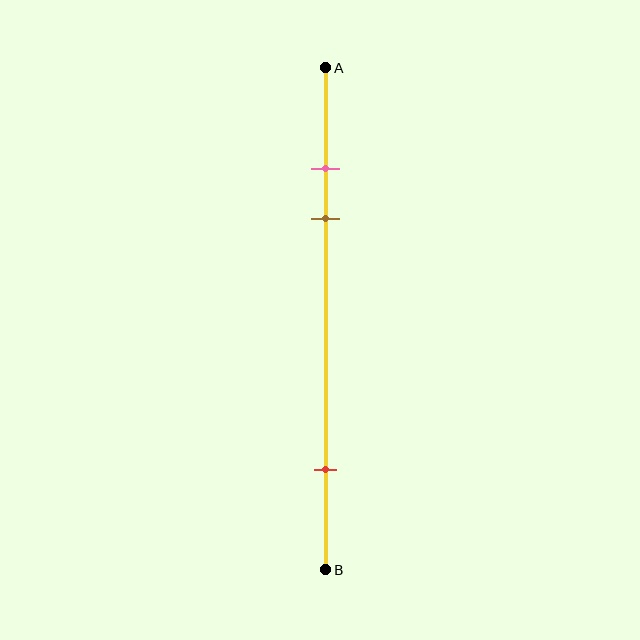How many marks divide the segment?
There are 3 marks dividing the segment.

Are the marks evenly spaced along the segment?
No, the marks are not evenly spaced.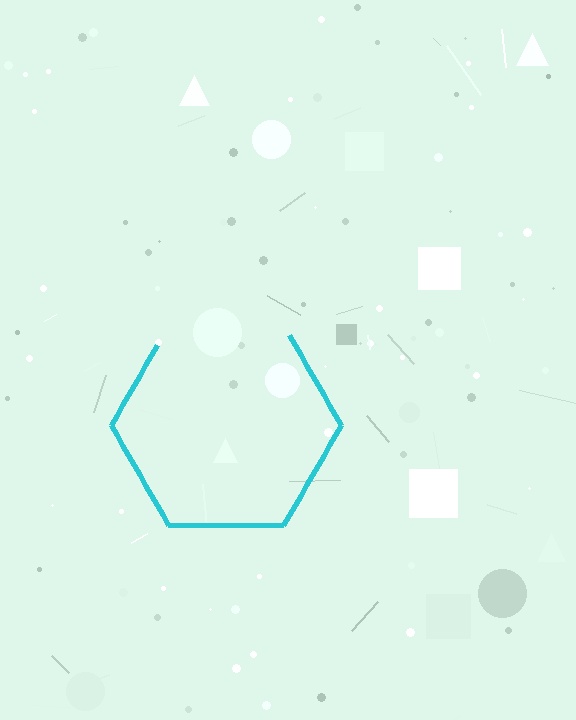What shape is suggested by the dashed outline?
The dashed outline suggests a hexagon.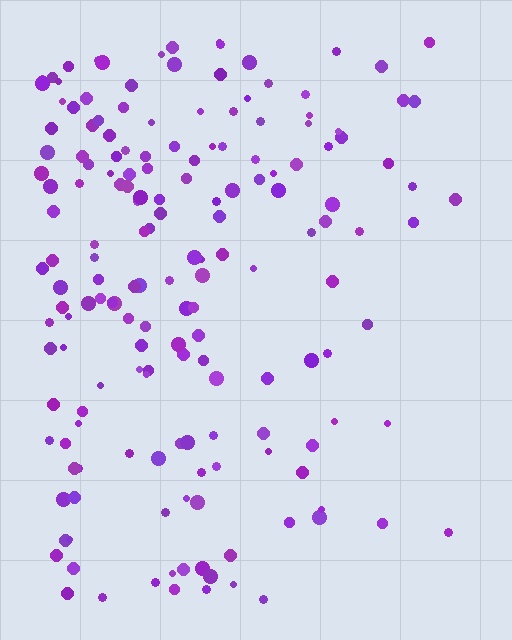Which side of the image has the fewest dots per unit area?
The right.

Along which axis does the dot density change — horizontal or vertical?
Horizontal.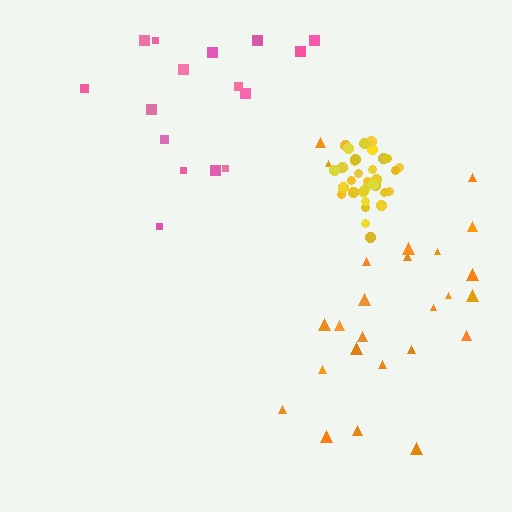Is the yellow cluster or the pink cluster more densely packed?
Yellow.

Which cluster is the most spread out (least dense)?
Pink.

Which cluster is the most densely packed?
Yellow.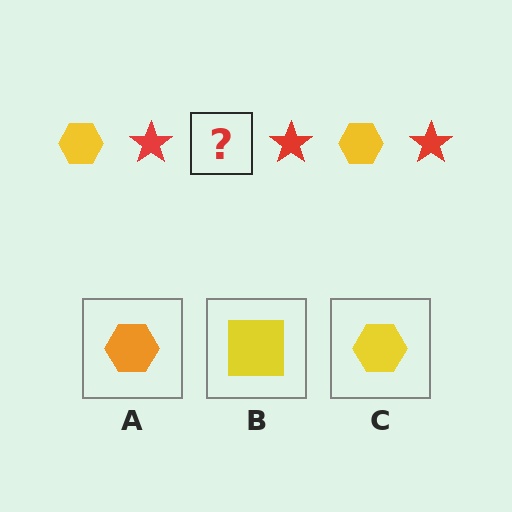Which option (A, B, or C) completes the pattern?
C.